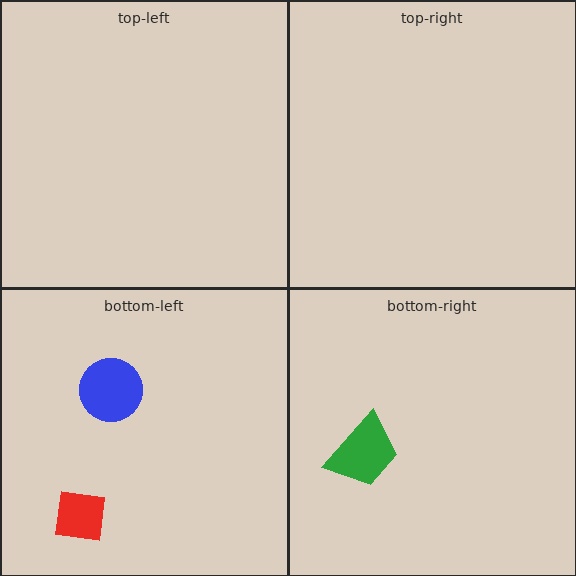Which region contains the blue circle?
The bottom-left region.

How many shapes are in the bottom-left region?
2.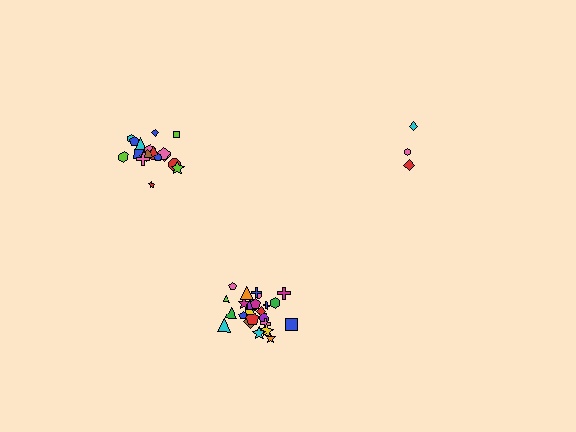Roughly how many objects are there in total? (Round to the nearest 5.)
Roughly 45 objects in total.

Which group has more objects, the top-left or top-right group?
The top-left group.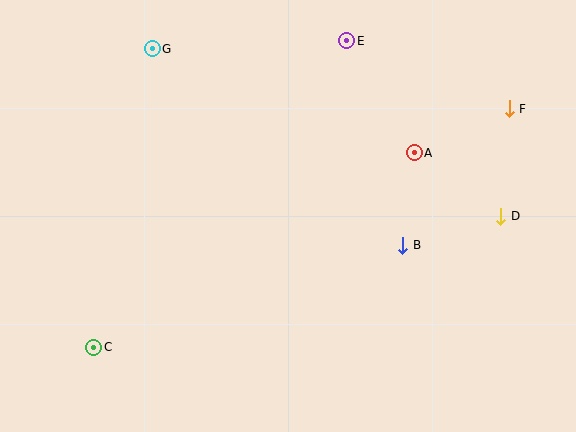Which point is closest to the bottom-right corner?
Point D is closest to the bottom-right corner.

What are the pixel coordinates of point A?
Point A is at (414, 153).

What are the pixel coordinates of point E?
Point E is at (347, 41).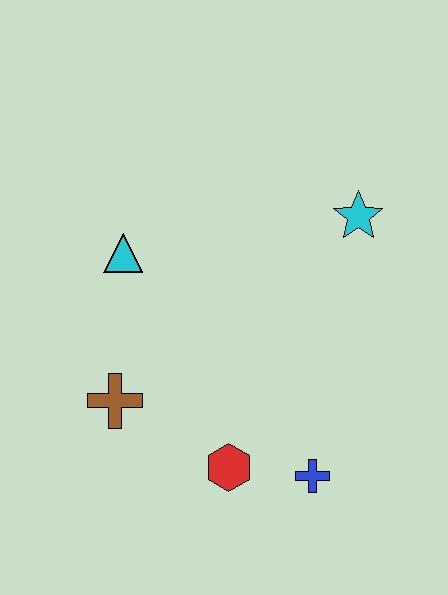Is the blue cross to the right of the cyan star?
No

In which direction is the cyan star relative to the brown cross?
The cyan star is to the right of the brown cross.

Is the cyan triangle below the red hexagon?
No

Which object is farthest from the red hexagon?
The cyan star is farthest from the red hexagon.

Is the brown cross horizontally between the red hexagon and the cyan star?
No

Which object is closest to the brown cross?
The red hexagon is closest to the brown cross.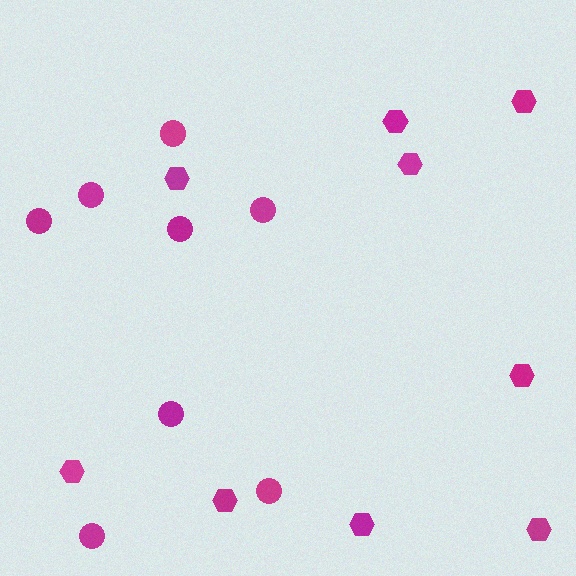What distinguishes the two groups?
There are 2 groups: one group of hexagons (9) and one group of circles (8).